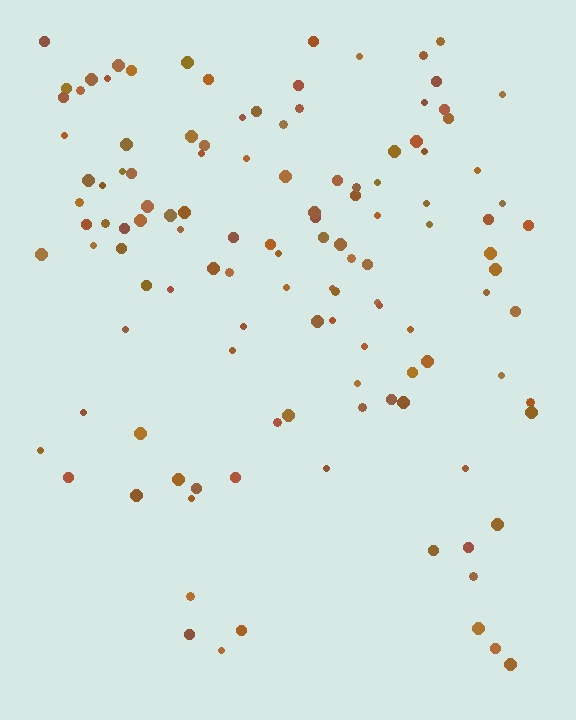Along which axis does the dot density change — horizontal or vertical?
Vertical.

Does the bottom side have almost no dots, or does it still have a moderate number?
Still a moderate number, just noticeably fewer than the top.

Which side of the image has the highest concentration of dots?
The top.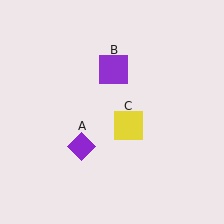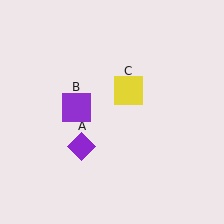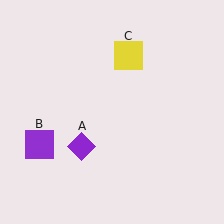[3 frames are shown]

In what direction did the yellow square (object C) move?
The yellow square (object C) moved up.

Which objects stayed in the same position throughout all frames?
Purple diamond (object A) remained stationary.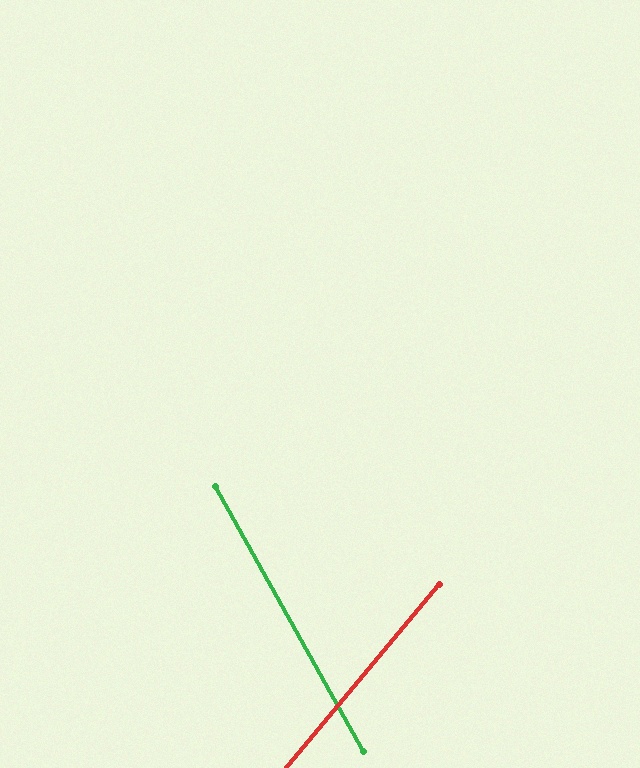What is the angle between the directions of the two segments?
Approximately 69 degrees.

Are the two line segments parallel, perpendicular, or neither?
Neither parallel nor perpendicular — they differ by about 69°.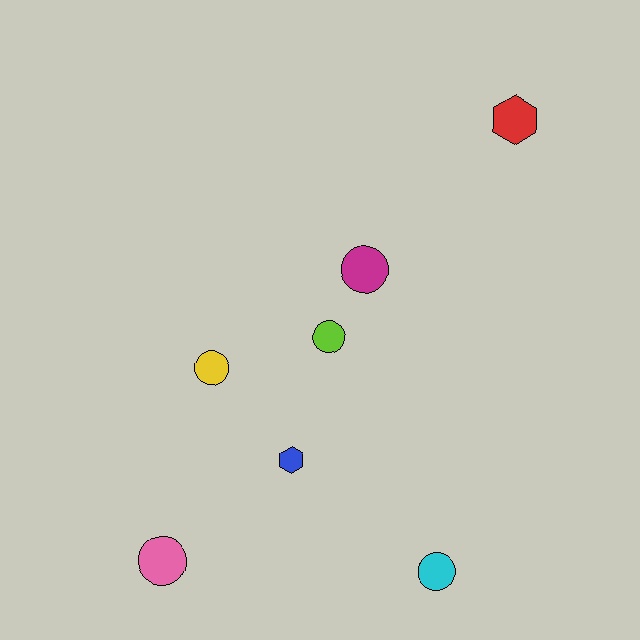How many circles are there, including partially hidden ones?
There are 5 circles.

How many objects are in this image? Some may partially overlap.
There are 7 objects.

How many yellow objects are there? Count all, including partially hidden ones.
There is 1 yellow object.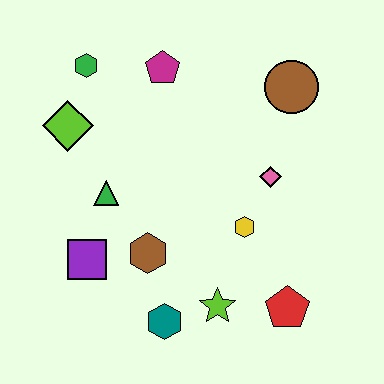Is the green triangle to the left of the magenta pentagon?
Yes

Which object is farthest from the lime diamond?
The red pentagon is farthest from the lime diamond.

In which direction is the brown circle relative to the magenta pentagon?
The brown circle is to the right of the magenta pentagon.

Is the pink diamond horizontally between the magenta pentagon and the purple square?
No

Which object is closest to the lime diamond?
The green hexagon is closest to the lime diamond.